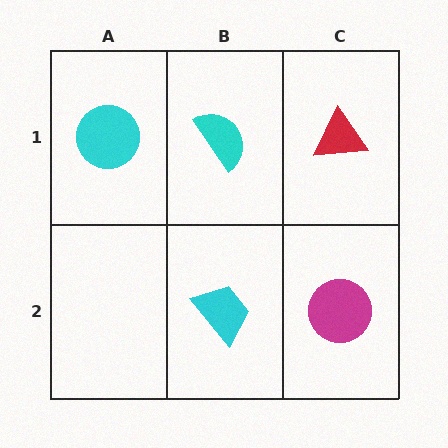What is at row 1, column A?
A cyan circle.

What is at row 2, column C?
A magenta circle.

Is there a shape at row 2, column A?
No, that cell is empty.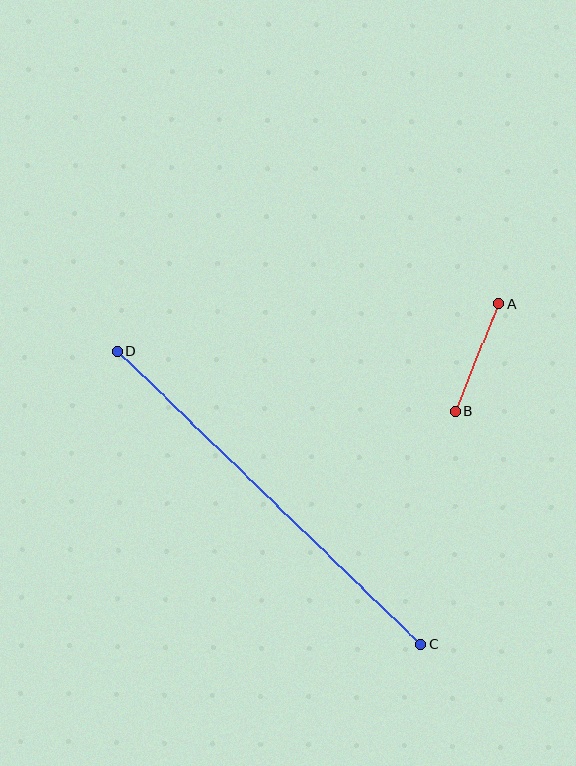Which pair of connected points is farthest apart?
Points C and D are farthest apart.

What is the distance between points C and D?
The distance is approximately 421 pixels.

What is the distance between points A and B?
The distance is approximately 117 pixels.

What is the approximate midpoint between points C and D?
The midpoint is at approximately (269, 497) pixels.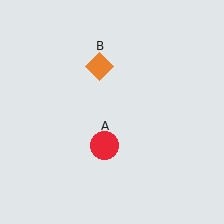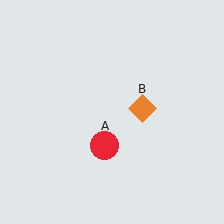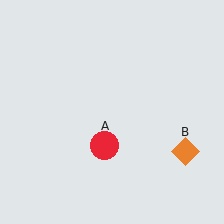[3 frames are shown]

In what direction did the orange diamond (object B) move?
The orange diamond (object B) moved down and to the right.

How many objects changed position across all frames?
1 object changed position: orange diamond (object B).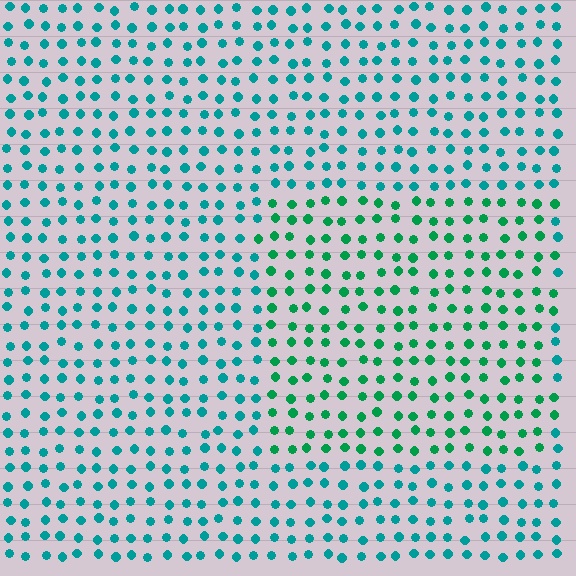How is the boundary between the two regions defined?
The boundary is defined purely by a slight shift in hue (about 31 degrees). Spacing, size, and orientation are identical on both sides.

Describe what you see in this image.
The image is filled with small teal elements in a uniform arrangement. A rectangle-shaped region is visible where the elements are tinted to a slightly different hue, forming a subtle color boundary.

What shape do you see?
I see a rectangle.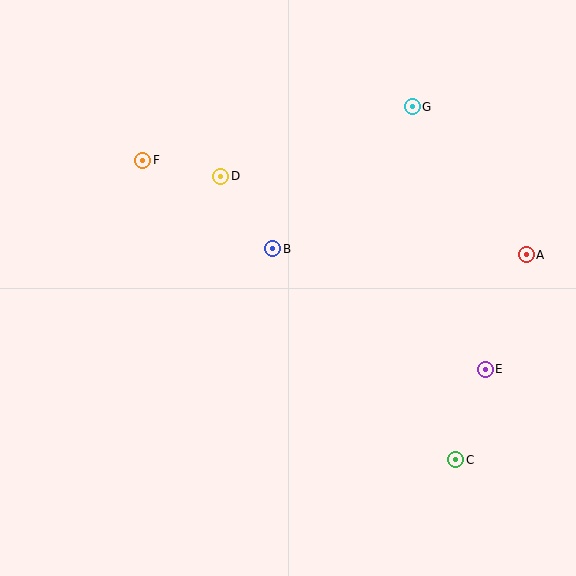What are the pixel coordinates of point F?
Point F is at (143, 160).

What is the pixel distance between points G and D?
The distance between G and D is 204 pixels.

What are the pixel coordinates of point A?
Point A is at (526, 255).